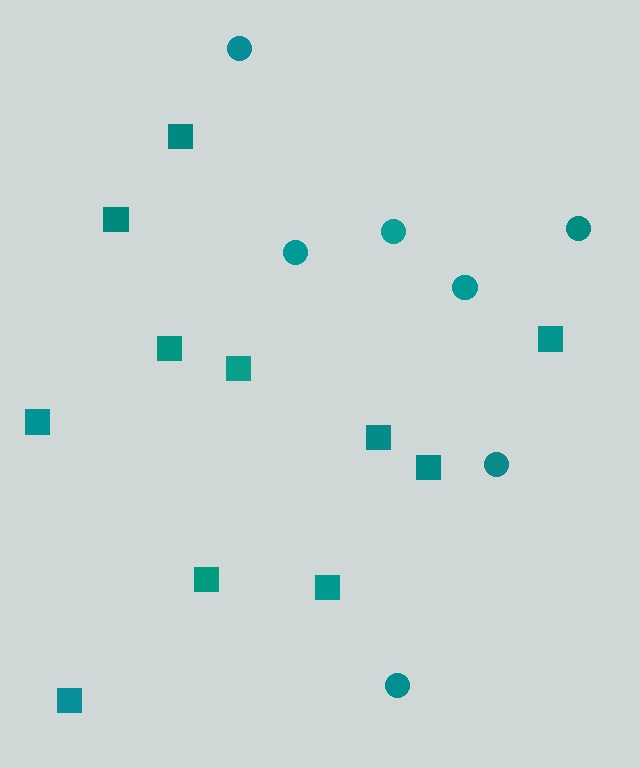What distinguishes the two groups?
There are 2 groups: one group of squares (11) and one group of circles (7).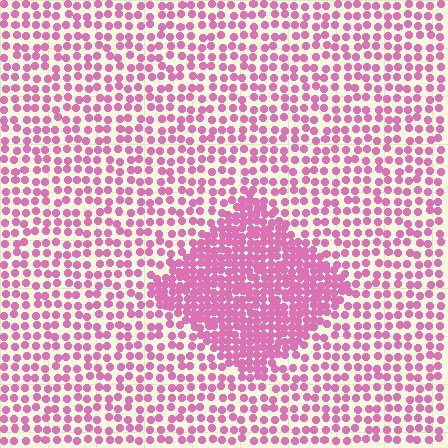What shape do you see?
I see a diamond.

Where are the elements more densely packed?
The elements are more densely packed inside the diamond boundary.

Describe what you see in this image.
The image contains small pink elements arranged at two different densities. A diamond-shaped region is visible where the elements are more densely packed than the surrounding area.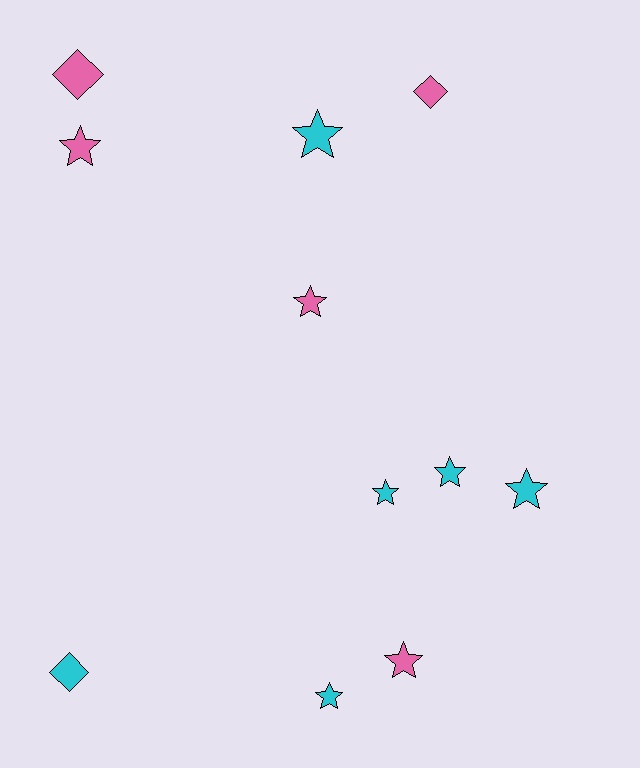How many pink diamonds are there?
There are 2 pink diamonds.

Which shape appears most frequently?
Star, with 8 objects.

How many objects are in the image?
There are 11 objects.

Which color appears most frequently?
Cyan, with 6 objects.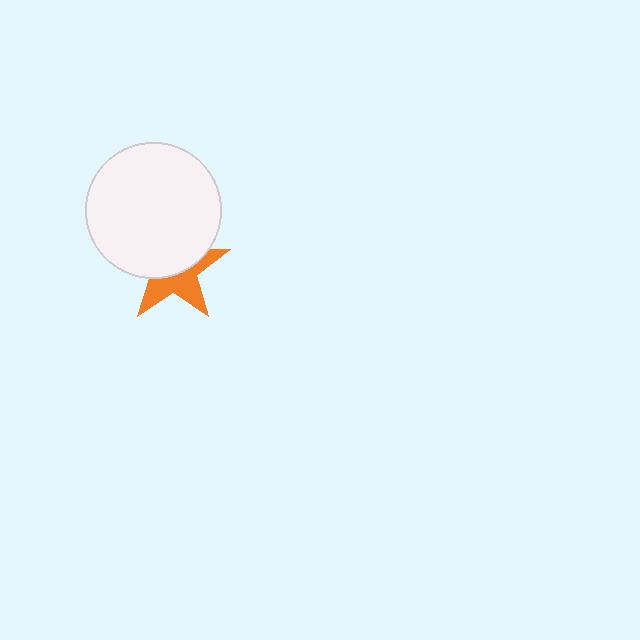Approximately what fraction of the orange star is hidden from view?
Roughly 54% of the orange star is hidden behind the white circle.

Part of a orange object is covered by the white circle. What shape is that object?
It is a star.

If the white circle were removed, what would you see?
You would see the complete orange star.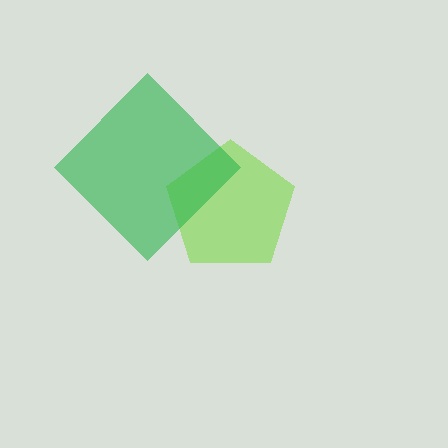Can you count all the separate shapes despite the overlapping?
Yes, there are 2 separate shapes.